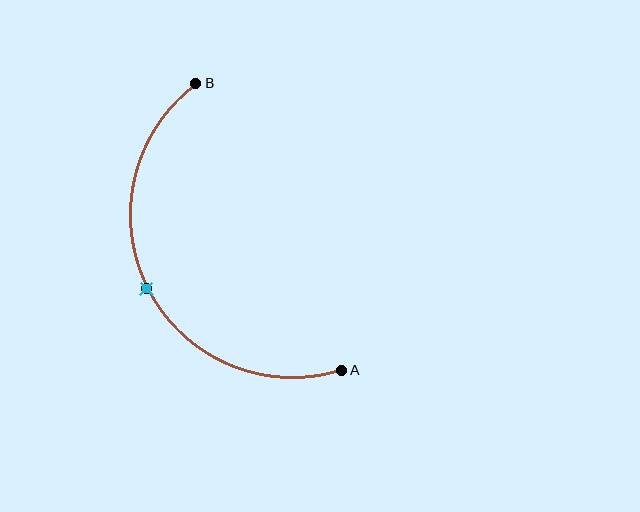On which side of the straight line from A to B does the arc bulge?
The arc bulges to the left of the straight line connecting A and B.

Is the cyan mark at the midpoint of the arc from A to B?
Yes. The cyan mark lies on the arc at equal arc-length from both A and B — it is the arc midpoint.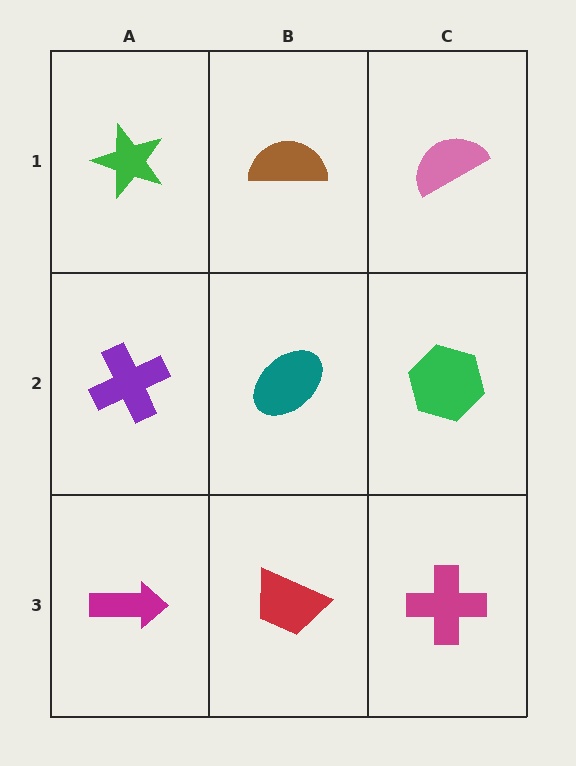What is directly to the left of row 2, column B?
A purple cross.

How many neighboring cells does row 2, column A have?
3.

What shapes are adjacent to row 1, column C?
A green hexagon (row 2, column C), a brown semicircle (row 1, column B).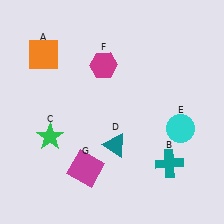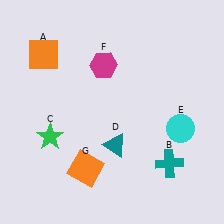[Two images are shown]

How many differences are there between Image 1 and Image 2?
There is 1 difference between the two images.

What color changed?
The square (G) changed from magenta in Image 1 to orange in Image 2.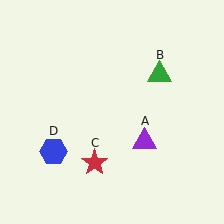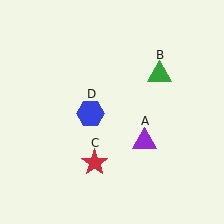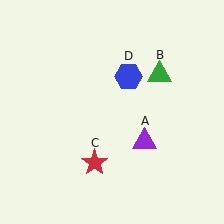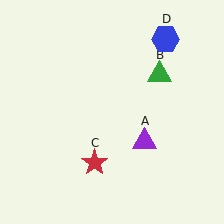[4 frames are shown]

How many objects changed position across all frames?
1 object changed position: blue hexagon (object D).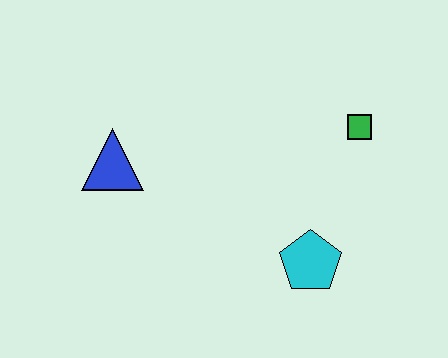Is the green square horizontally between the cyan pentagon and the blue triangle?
No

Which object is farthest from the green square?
The blue triangle is farthest from the green square.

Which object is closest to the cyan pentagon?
The green square is closest to the cyan pentagon.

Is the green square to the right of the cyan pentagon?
Yes